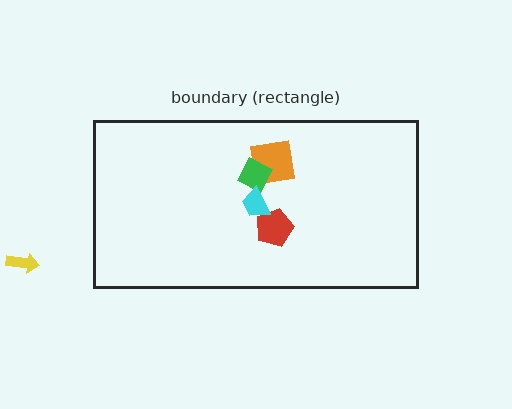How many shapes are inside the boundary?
4 inside, 1 outside.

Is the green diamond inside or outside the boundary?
Inside.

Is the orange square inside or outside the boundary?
Inside.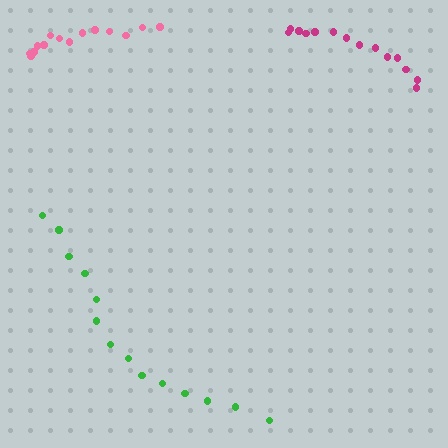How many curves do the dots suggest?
There are 3 distinct paths.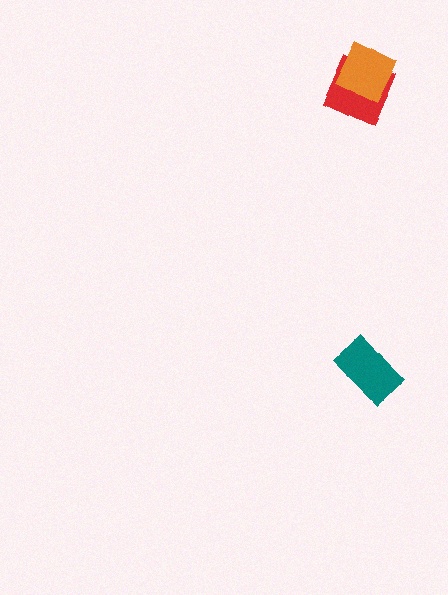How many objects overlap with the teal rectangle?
0 objects overlap with the teal rectangle.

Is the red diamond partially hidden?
Yes, it is partially covered by another shape.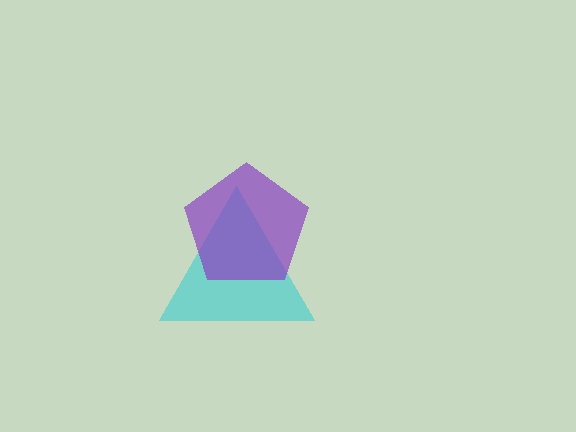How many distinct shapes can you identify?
There are 2 distinct shapes: a cyan triangle, a purple pentagon.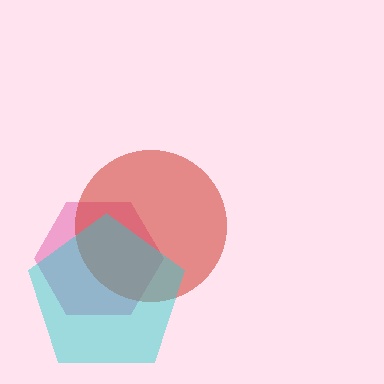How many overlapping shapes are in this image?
There are 3 overlapping shapes in the image.